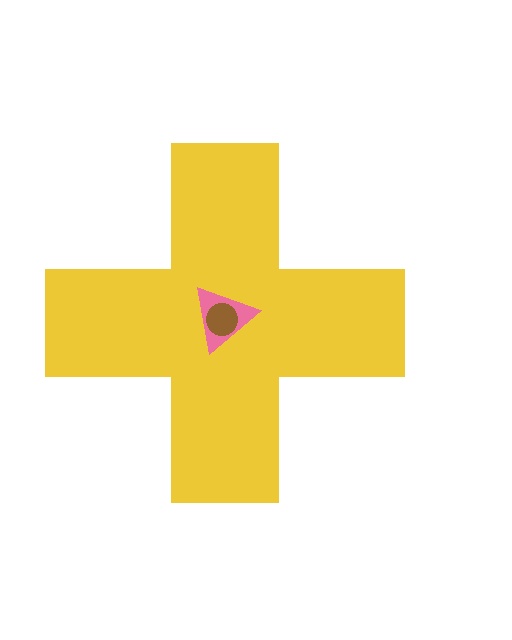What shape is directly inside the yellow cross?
The pink triangle.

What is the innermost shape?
The brown circle.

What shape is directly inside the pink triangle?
The brown circle.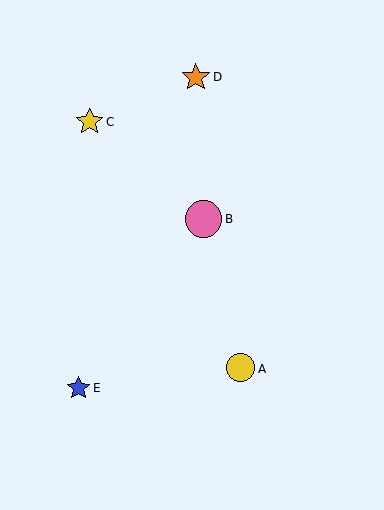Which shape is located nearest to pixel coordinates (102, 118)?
The yellow star (labeled C) at (90, 122) is nearest to that location.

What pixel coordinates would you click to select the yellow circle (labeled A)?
Click at (241, 368) to select the yellow circle A.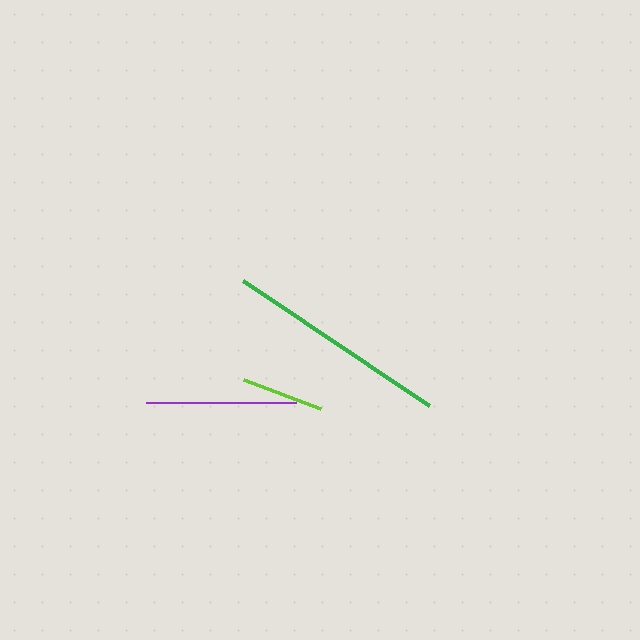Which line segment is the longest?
The green line is the longest at approximately 224 pixels.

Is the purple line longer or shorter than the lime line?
The purple line is longer than the lime line.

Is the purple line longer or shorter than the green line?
The green line is longer than the purple line.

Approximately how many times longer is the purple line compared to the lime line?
The purple line is approximately 1.8 times the length of the lime line.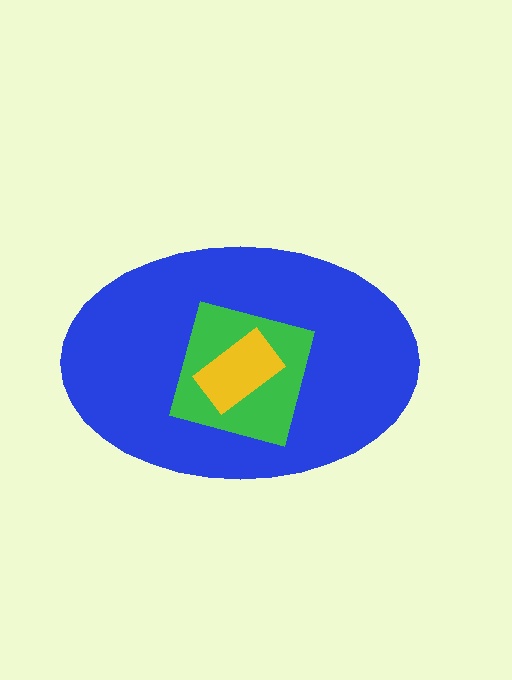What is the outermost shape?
The blue ellipse.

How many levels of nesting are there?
3.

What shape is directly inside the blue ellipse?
The green square.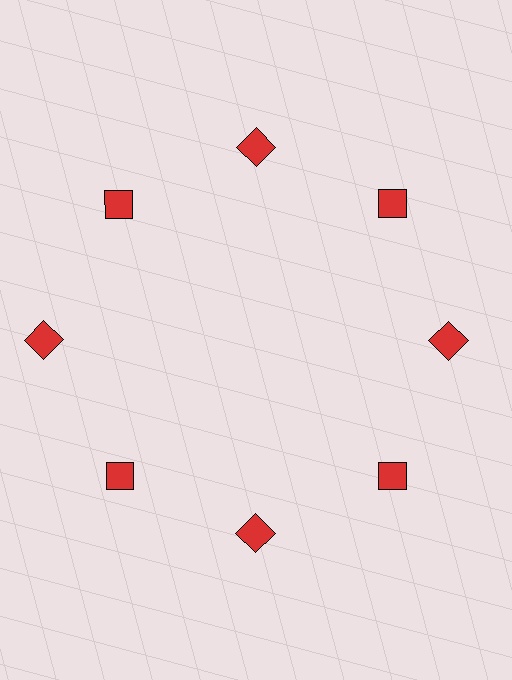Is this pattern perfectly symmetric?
No. The 8 red squares are arranged in a ring, but one element near the 9 o'clock position is pushed outward from the center, breaking the 8-fold rotational symmetry.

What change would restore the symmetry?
The symmetry would be restored by moving it inward, back onto the ring so that all 8 squares sit at equal angles and equal distance from the center.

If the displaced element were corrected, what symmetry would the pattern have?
It would have 8-fold rotational symmetry — the pattern would map onto itself every 45 degrees.